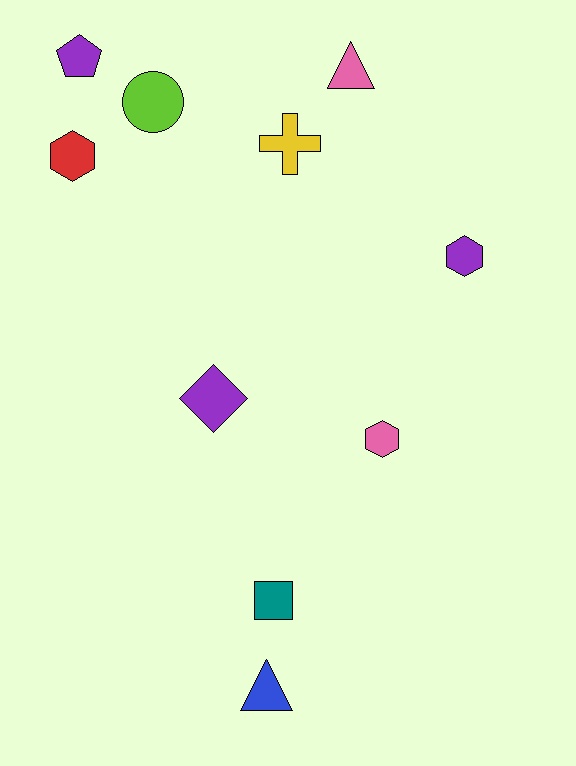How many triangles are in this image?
There are 2 triangles.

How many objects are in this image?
There are 10 objects.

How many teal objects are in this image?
There is 1 teal object.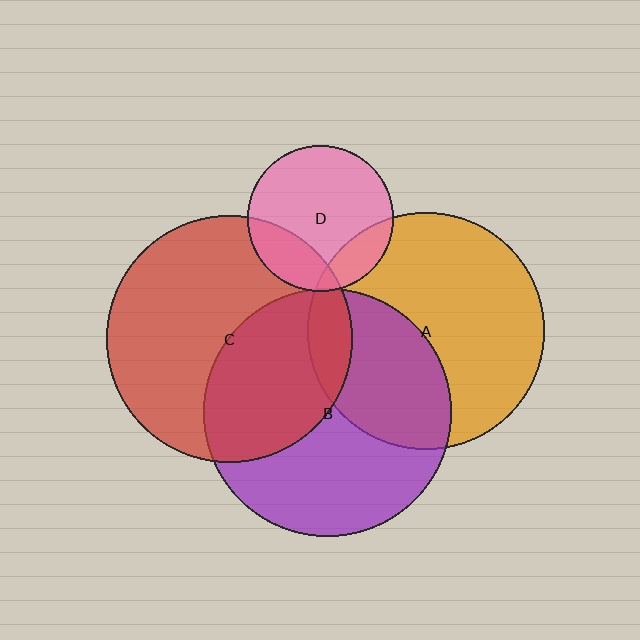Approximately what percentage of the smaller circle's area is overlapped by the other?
Approximately 10%.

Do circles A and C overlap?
Yes.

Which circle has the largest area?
Circle B (purple).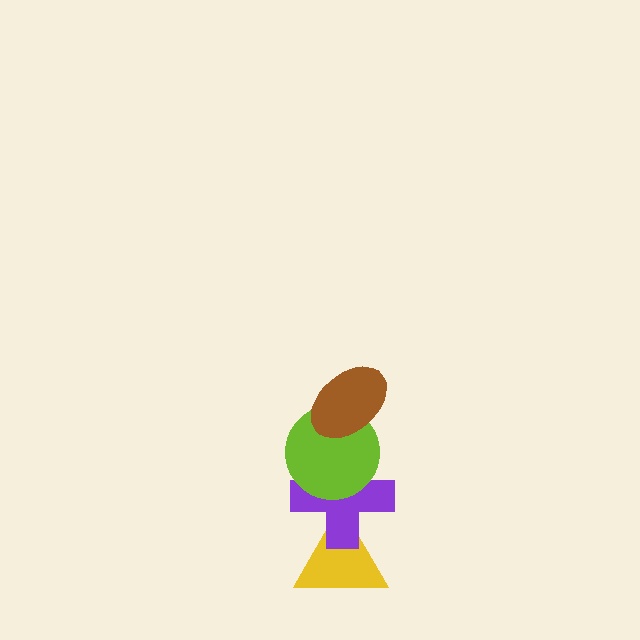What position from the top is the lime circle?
The lime circle is 2nd from the top.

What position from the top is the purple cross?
The purple cross is 3rd from the top.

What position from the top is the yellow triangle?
The yellow triangle is 4th from the top.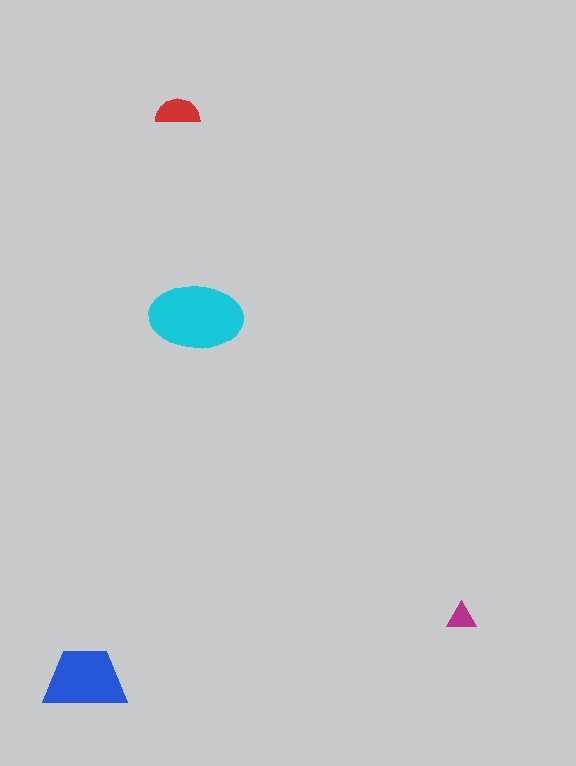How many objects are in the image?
There are 4 objects in the image.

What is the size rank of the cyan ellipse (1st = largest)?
1st.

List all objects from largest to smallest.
The cyan ellipse, the blue trapezoid, the red semicircle, the magenta triangle.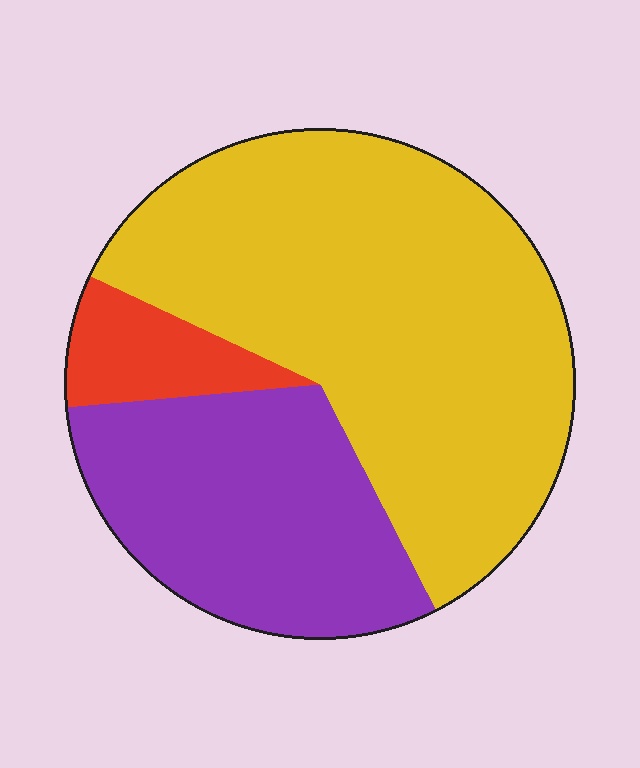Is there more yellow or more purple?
Yellow.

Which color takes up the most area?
Yellow, at roughly 60%.